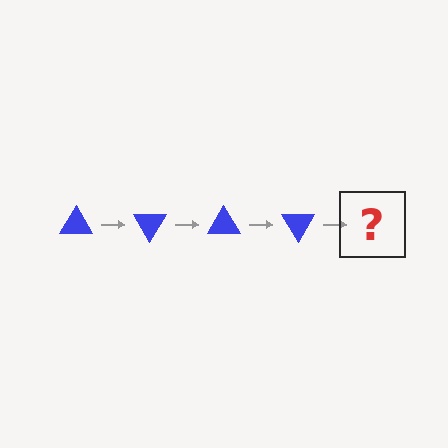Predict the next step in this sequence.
The next step is a blue triangle rotated 240 degrees.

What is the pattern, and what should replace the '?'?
The pattern is that the triangle rotates 60 degrees each step. The '?' should be a blue triangle rotated 240 degrees.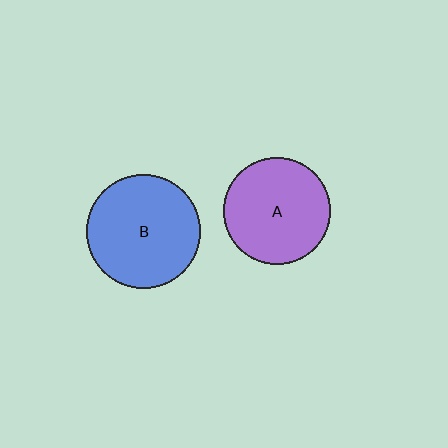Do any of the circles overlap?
No, none of the circles overlap.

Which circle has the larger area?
Circle B (blue).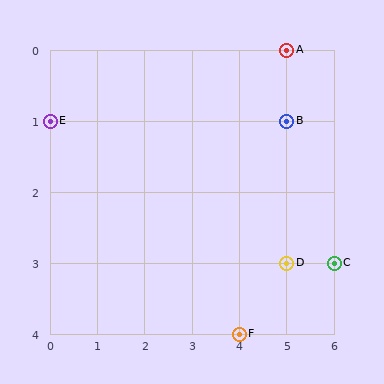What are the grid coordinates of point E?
Point E is at grid coordinates (0, 1).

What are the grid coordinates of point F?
Point F is at grid coordinates (4, 4).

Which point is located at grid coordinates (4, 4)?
Point F is at (4, 4).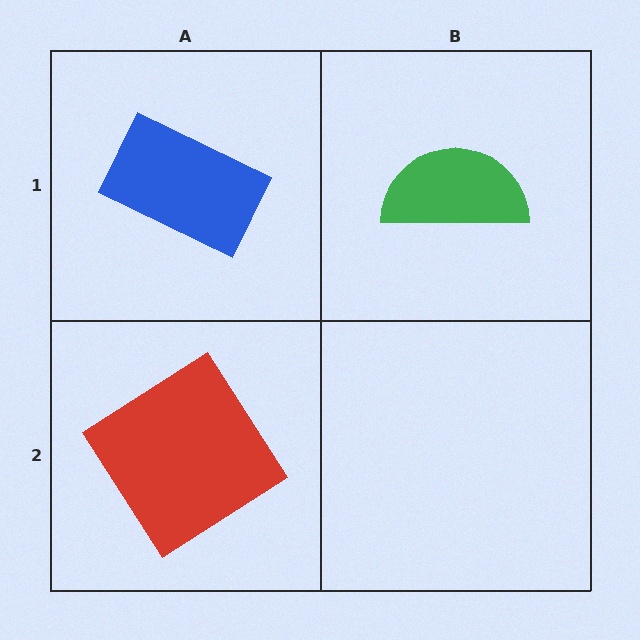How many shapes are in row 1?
2 shapes.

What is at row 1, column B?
A green semicircle.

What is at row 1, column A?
A blue rectangle.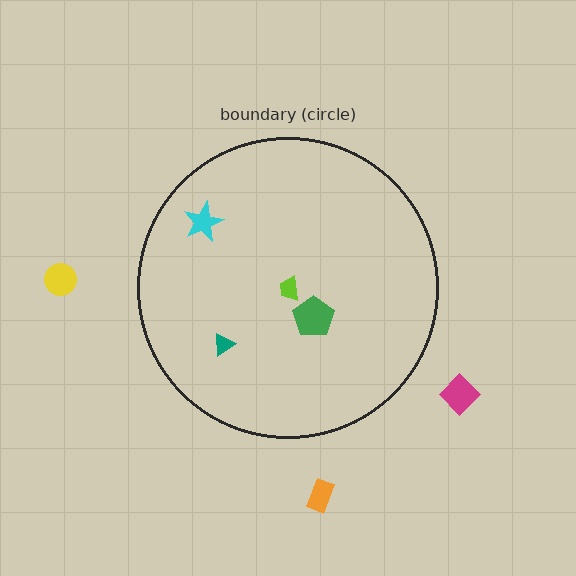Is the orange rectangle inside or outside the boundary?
Outside.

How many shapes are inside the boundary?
4 inside, 3 outside.